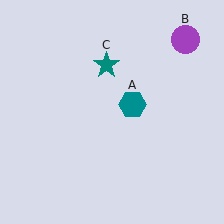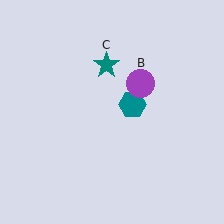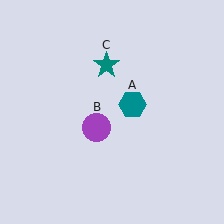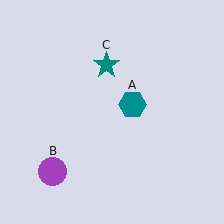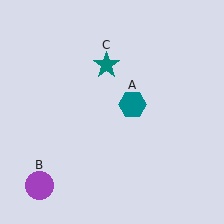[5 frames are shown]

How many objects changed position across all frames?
1 object changed position: purple circle (object B).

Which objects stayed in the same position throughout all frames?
Teal hexagon (object A) and teal star (object C) remained stationary.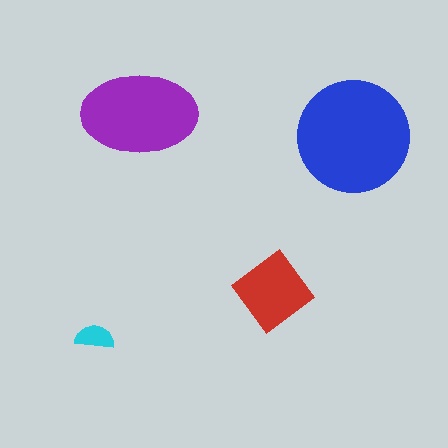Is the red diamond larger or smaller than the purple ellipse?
Smaller.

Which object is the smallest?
The cyan semicircle.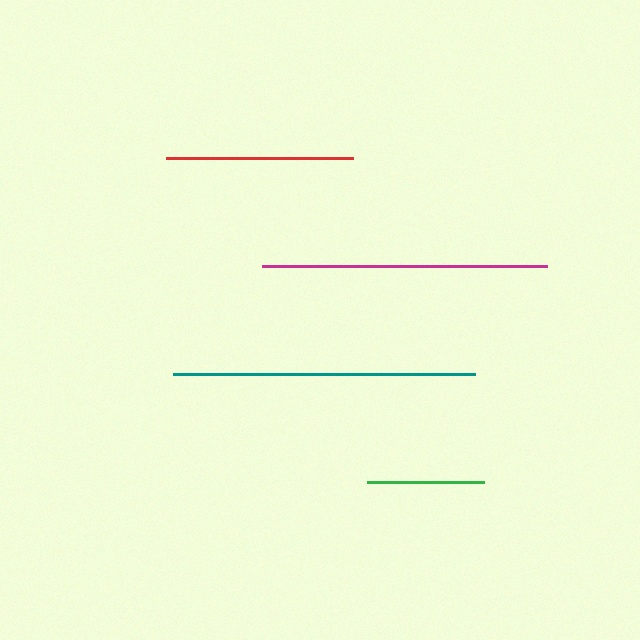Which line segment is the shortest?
The green line is the shortest at approximately 117 pixels.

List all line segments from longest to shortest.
From longest to shortest: teal, magenta, red, green.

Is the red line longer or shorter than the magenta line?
The magenta line is longer than the red line.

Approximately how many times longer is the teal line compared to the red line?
The teal line is approximately 1.6 times the length of the red line.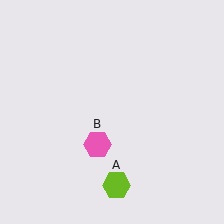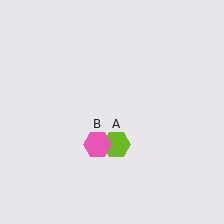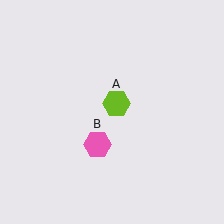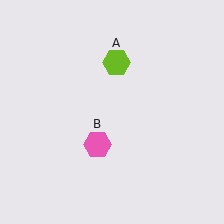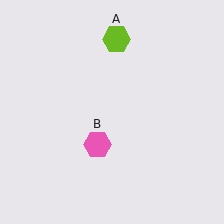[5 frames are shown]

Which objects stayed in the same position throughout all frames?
Pink hexagon (object B) remained stationary.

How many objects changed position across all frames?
1 object changed position: lime hexagon (object A).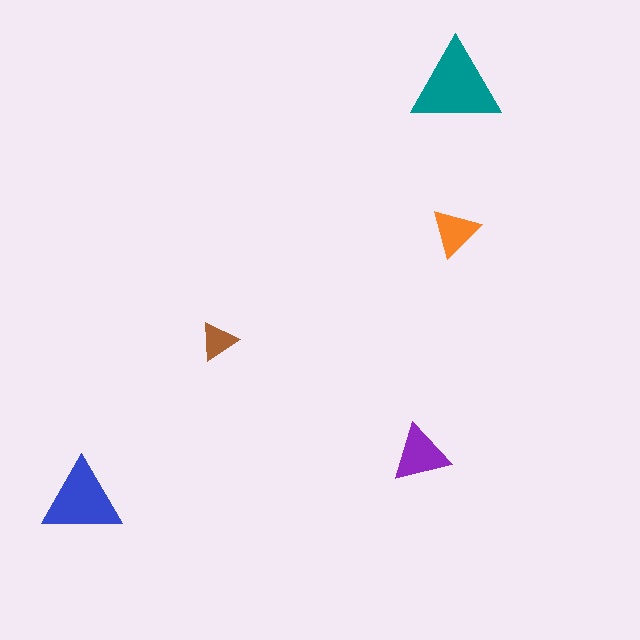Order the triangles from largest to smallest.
the teal one, the blue one, the purple one, the orange one, the brown one.